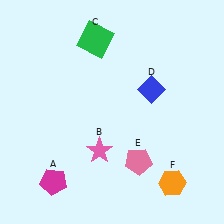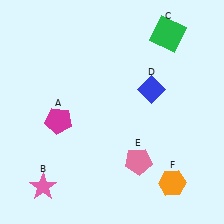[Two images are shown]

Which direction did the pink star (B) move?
The pink star (B) moved left.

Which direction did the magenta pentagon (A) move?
The magenta pentagon (A) moved up.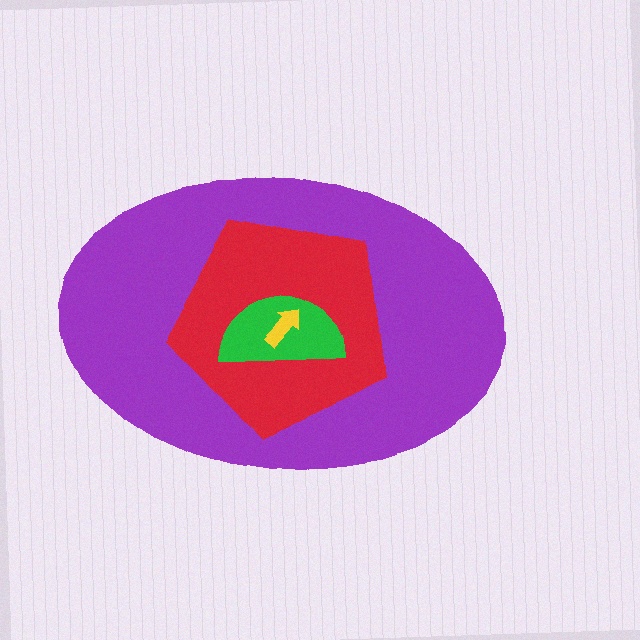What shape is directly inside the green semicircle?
The yellow arrow.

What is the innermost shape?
The yellow arrow.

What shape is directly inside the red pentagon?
The green semicircle.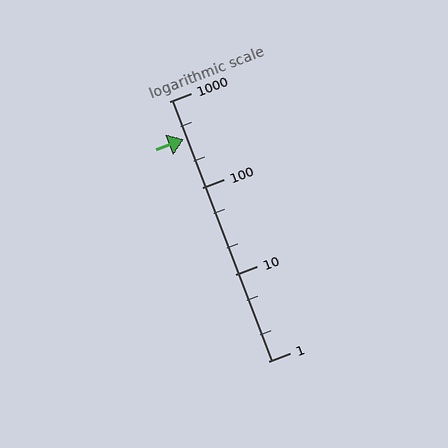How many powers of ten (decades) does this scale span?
The scale spans 3 decades, from 1 to 1000.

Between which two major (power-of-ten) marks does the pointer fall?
The pointer is between 100 and 1000.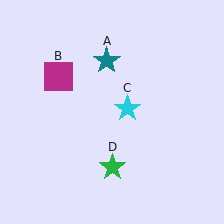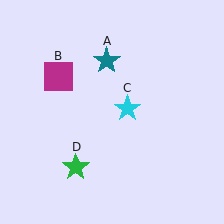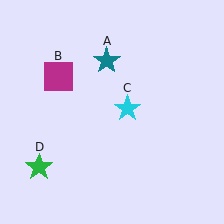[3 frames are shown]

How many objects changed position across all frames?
1 object changed position: green star (object D).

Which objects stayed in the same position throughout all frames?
Teal star (object A) and magenta square (object B) and cyan star (object C) remained stationary.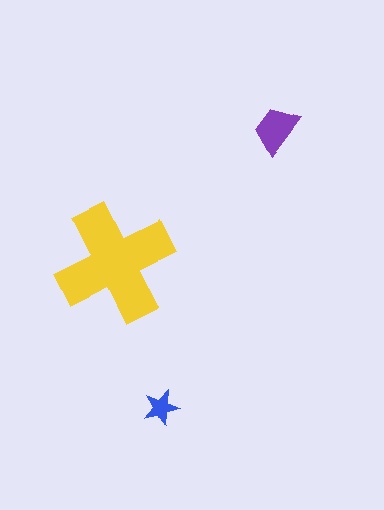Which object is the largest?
The yellow cross.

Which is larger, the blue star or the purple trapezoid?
The purple trapezoid.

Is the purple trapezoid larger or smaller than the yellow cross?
Smaller.